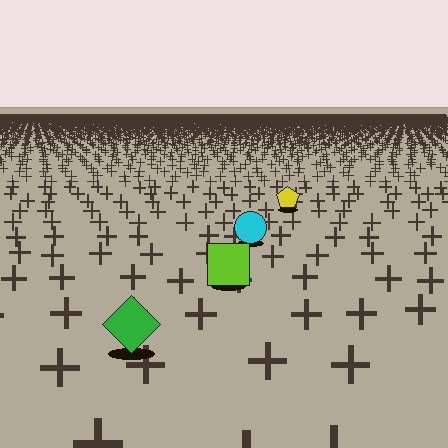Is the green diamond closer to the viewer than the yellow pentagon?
Yes. The green diamond is closer — you can tell from the texture gradient: the ground texture is coarser near it.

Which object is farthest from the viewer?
The yellow pentagon is farthest from the viewer. It appears smaller and the ground texture around it is denser.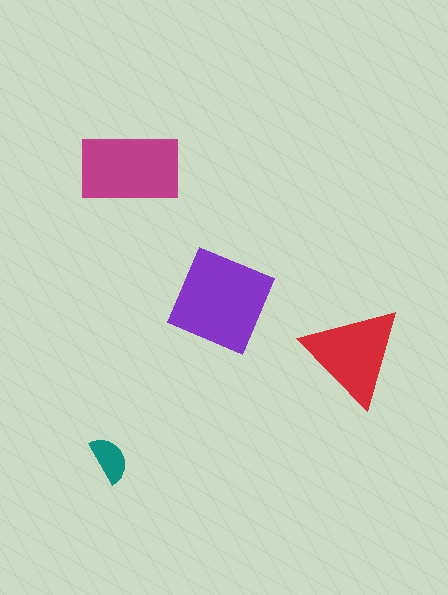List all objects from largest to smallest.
The purple diamond, the magenta rectangle, the red triangle, the teal semicircle.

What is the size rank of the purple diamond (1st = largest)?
1st.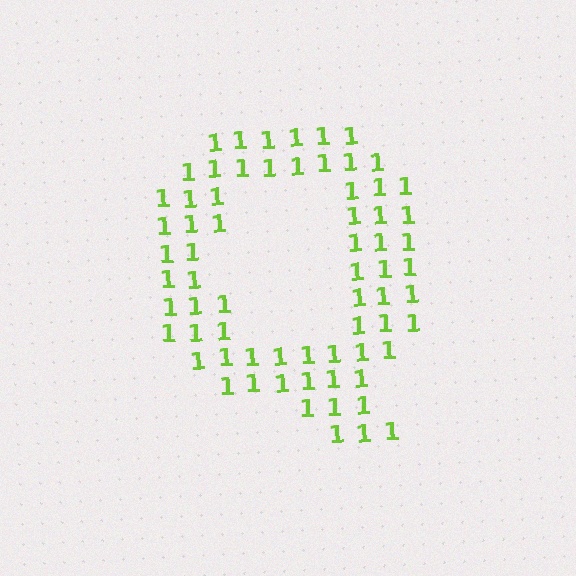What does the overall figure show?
The overall figure shows the letter Q.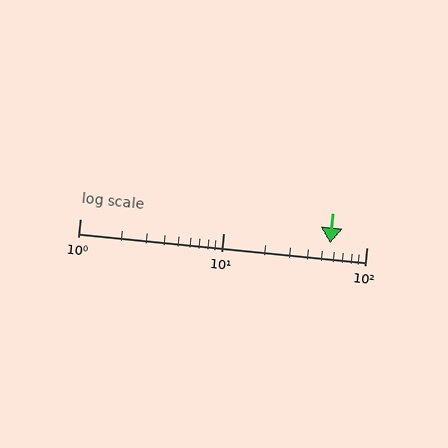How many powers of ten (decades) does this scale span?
The scale spans 2 decades, from 1 to 100.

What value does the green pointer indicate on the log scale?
The pointer indicates approximately 56.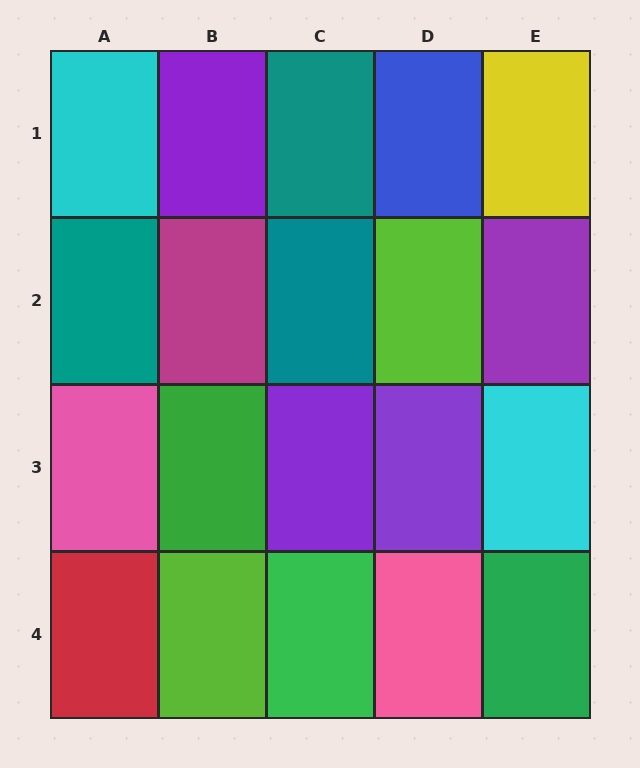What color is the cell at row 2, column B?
Magenta.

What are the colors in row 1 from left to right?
Cyan, purple, teal, blue, yellow.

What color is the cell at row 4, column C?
Green.